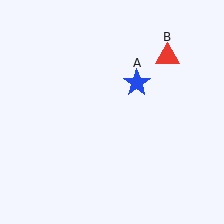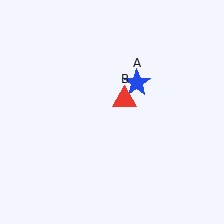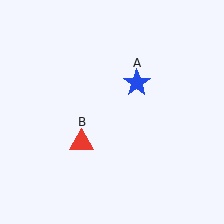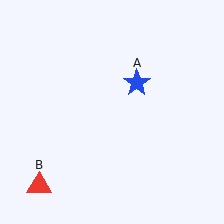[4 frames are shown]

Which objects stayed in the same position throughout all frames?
Blue star (object A) remained stationary.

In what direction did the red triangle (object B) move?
The red triangle (object B) moved down and to the left.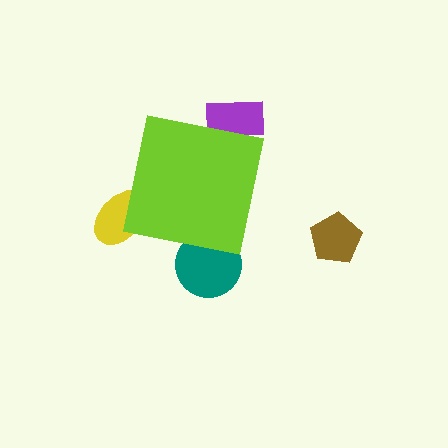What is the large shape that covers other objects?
A lime square.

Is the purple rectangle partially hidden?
Yes, the purple rectangle is partially hidden behind the lime square.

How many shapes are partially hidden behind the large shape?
4 shapes are partially hidden.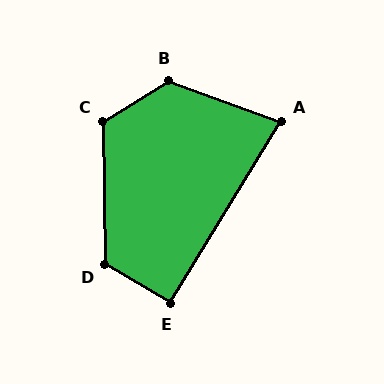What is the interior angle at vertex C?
Approximately 121 degrees (obtuse).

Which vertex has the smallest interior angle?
A, at approximately 79 degrees.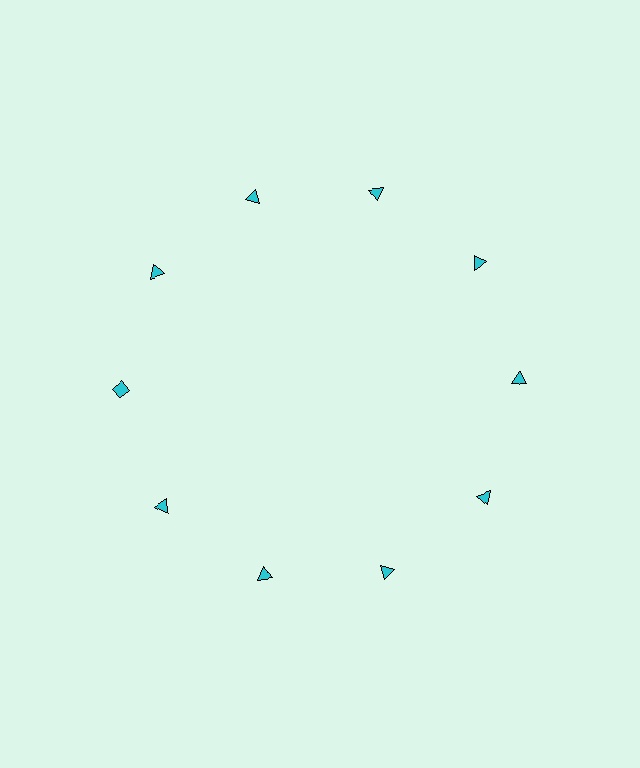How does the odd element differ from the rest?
It has a different shape: diamond instead of triangle.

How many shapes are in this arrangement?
There are 10 shapes arranged in a ring pattern.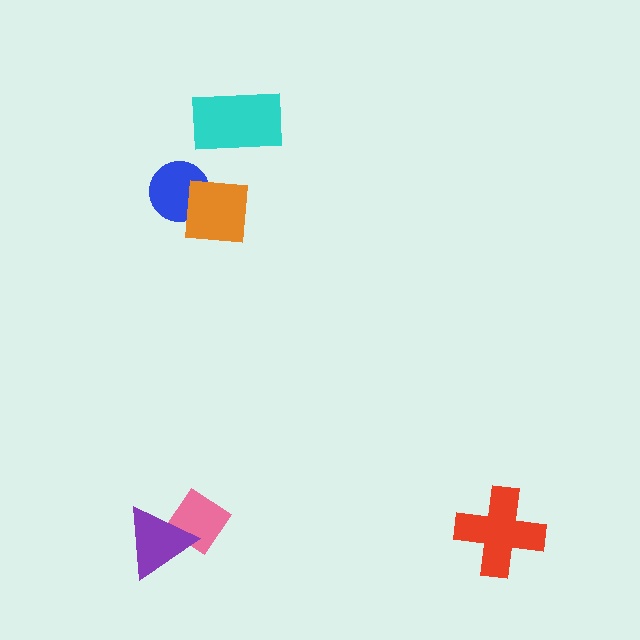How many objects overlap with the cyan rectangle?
0 objects overlap with the cyan rectangle.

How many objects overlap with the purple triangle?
1 object overlaps with the purple triangle.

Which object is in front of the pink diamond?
The purple triangle is in front of the pink diamond.